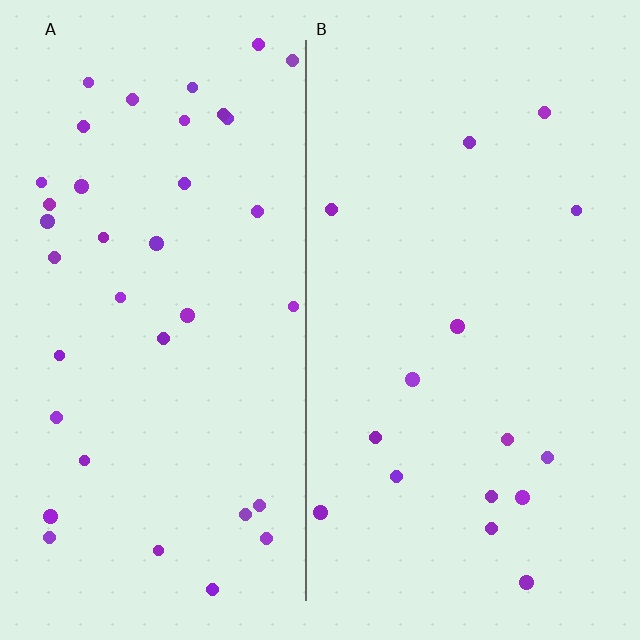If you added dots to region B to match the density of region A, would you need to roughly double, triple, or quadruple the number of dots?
Approximately double.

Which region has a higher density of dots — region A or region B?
A (the left).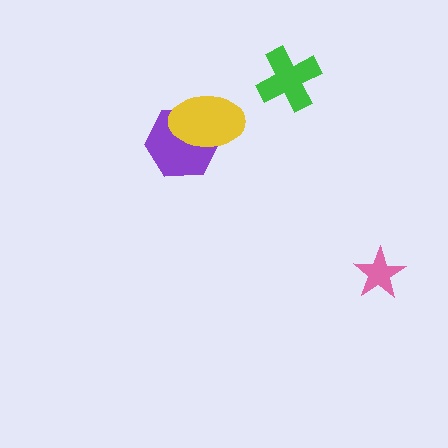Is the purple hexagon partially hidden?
Yes, it is partially covered by another shape.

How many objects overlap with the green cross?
0 objects overlap with the green cross.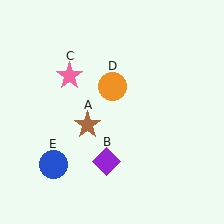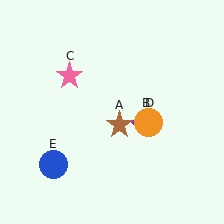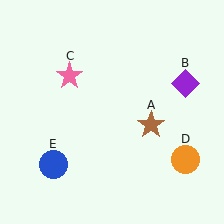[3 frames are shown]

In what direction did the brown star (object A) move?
The brown star (object A) moved right.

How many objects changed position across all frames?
3 objects changed position: brown star (object A), purple diamond (object B), orange circle (object D).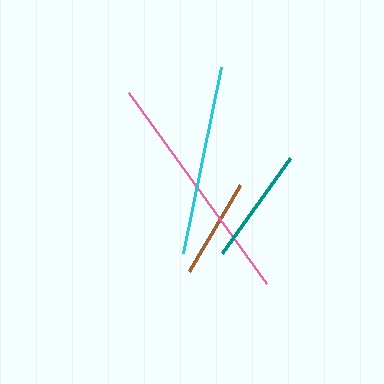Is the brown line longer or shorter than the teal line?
The teal line is longer than the brown line.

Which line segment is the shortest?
The brown line is the shortest at approximately 100 pixels.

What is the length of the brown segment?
The brown segment is approximately 100 pixels long.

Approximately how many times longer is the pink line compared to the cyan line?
The pink line is approximately 1.2 times the length of the cyan line.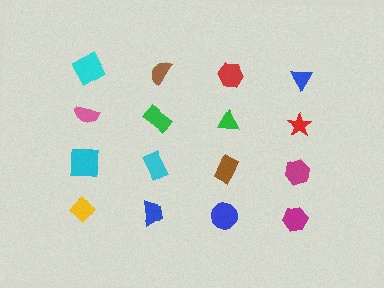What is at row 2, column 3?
A green triangle.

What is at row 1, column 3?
A red hexagon.